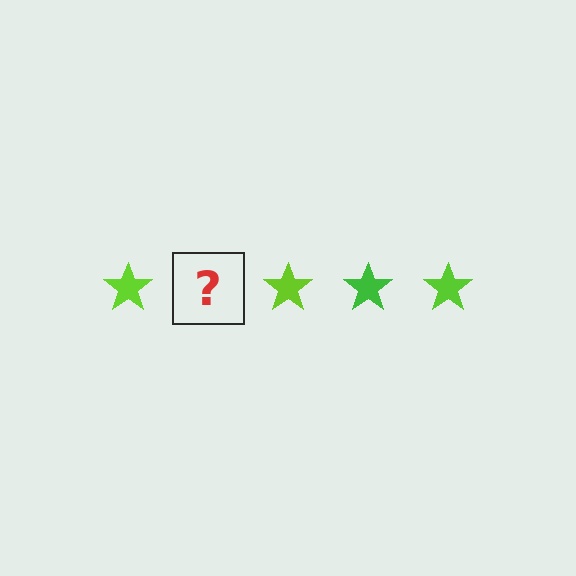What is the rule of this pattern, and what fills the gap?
The rule is that the pattern cycles through lime, green stars. The gap should be filled with a green star.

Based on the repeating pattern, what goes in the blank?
The blank should be a green star.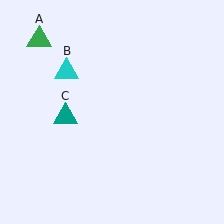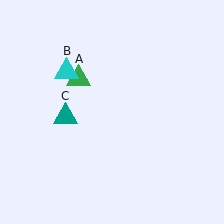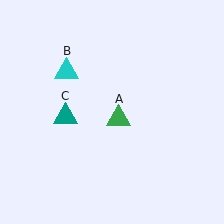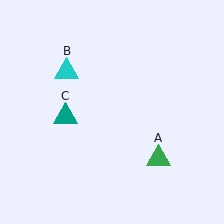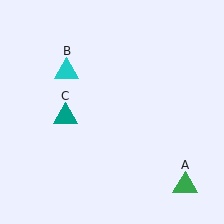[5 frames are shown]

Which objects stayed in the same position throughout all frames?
Cyan triangle (object B) and teal triangle (object C) remained stationary.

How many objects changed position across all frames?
1 object changed position: green triangle (object A).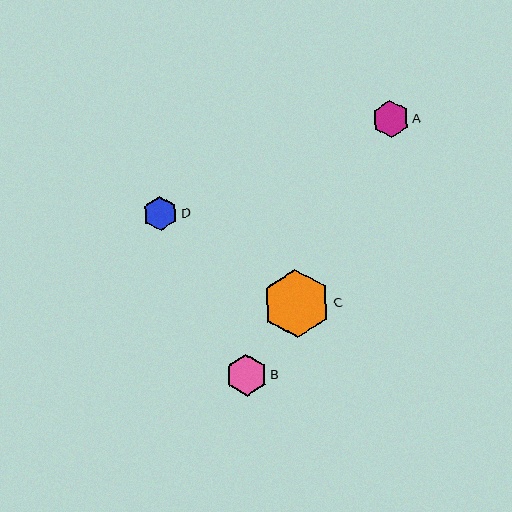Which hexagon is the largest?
Hexagon C is the largest with a size of approximately 68 pixels.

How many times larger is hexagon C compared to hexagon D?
Hexagon C is approximately 2.0 times the size of hexagon D.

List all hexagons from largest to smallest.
From largest to smallest: C, B, A, D.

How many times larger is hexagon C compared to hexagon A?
Hexagon C is approximately 1.8 times the size of hexagon A.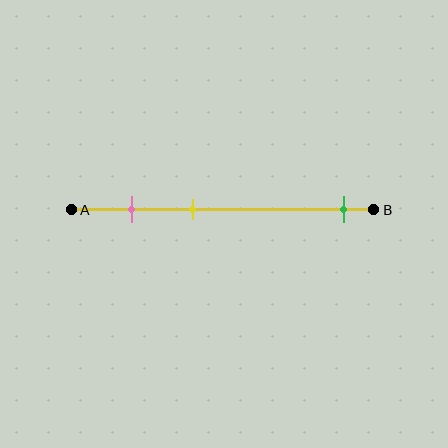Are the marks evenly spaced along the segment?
No, the marks are not evenly spaced.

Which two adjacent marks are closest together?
The pink and yellow marks are the closest adjacent pair.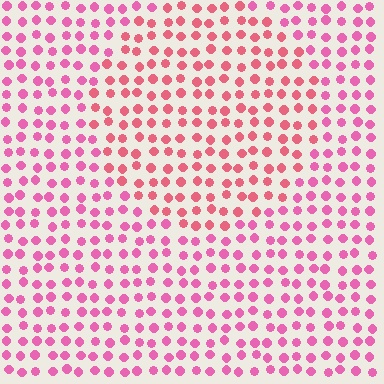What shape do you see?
I see a circle.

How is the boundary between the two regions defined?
The boundary is defined purely by a slight shift in hue (about 24 degrees). Spacing, size, and orientation are identical on both sides.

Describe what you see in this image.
The image is filled with small pink elements in a uniform arrangement. A circle-shaped region is visible where the elements are tinted to a slightly different hue, forming a subtle color boundary.